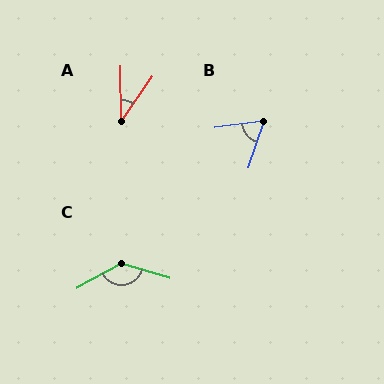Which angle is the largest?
C, at approximately 135 degrees.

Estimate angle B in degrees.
Approximately 65 degrees.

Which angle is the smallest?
A, at approximately 35 degrees.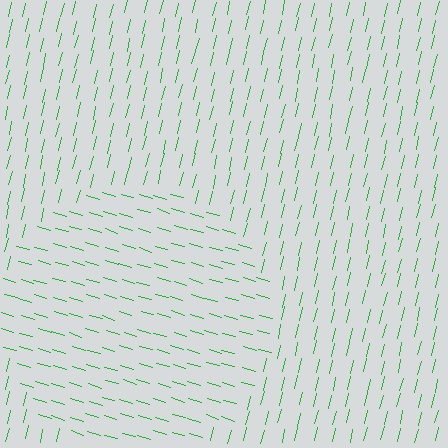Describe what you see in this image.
The image is filled with small green line segments. A circle region in the image has lines oriented differently from the surrounding lines, creating a visible texture boundary.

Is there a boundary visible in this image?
Yes, there is a texture boundary formed by a change in line orientation.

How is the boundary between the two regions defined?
The boundary is defined purely by a change in line orientation (approximately 87 degrees difference). All lines are the same color and thickness.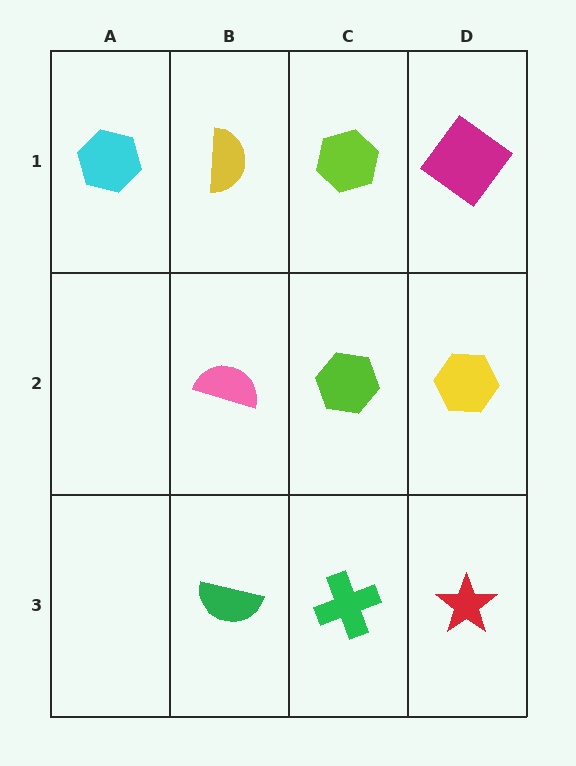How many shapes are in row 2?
3 shapes.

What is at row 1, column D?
A magenta diamond.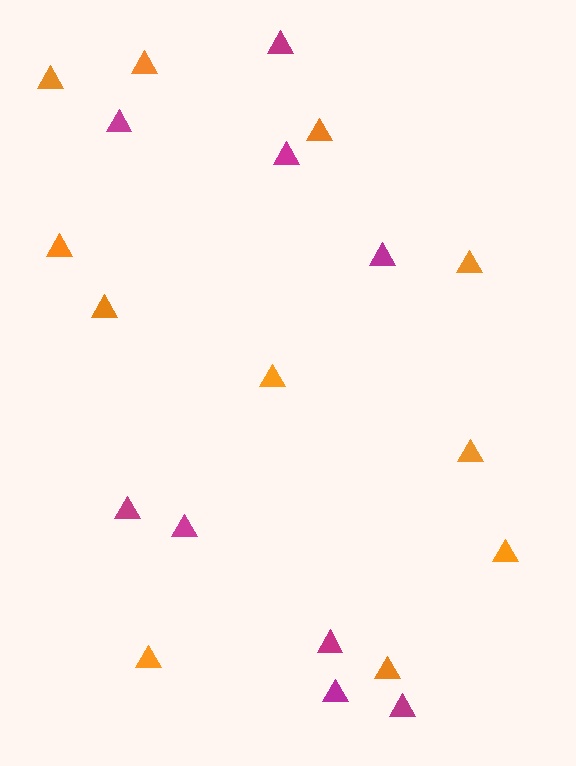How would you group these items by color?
There are 2 groups: one group of orange triangles (11) and one group of magenta triangles (9).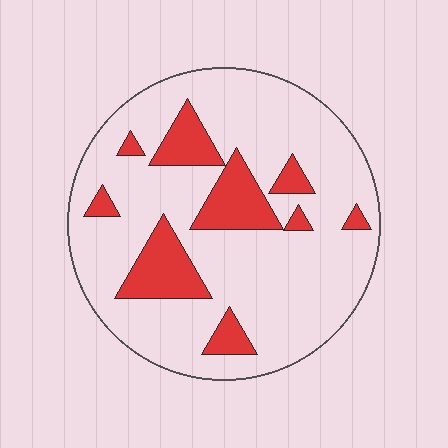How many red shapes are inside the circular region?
9.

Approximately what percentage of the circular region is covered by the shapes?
Approximately 20%.